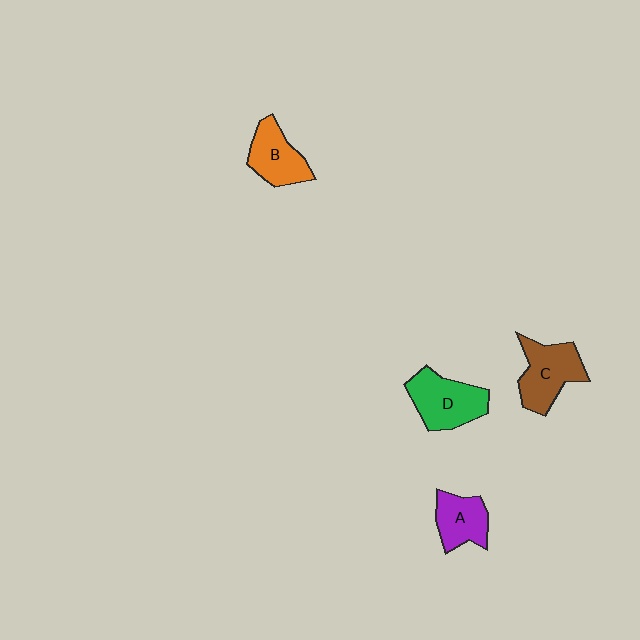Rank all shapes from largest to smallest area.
From largest to smallest: D (green), C (brown), B (orange), A (purple).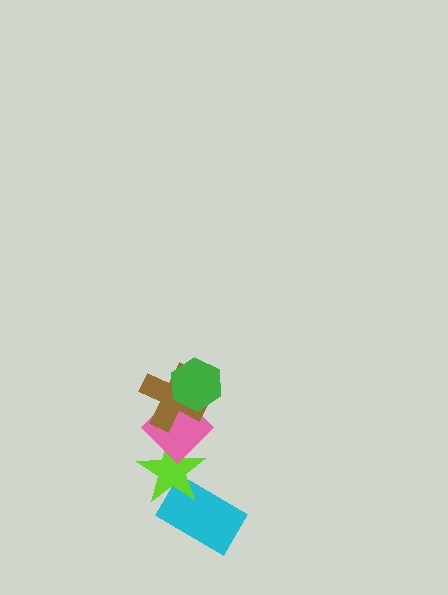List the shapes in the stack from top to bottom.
From top to bottom: the green hexagon, the brown cross, the pink diamond, the lime star, the cyan rectangle.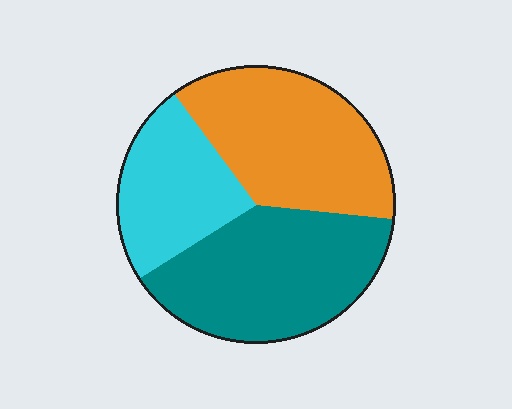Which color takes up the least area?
Cyan, at roughly 25%.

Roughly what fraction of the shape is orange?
Orange covers 37% of the shape.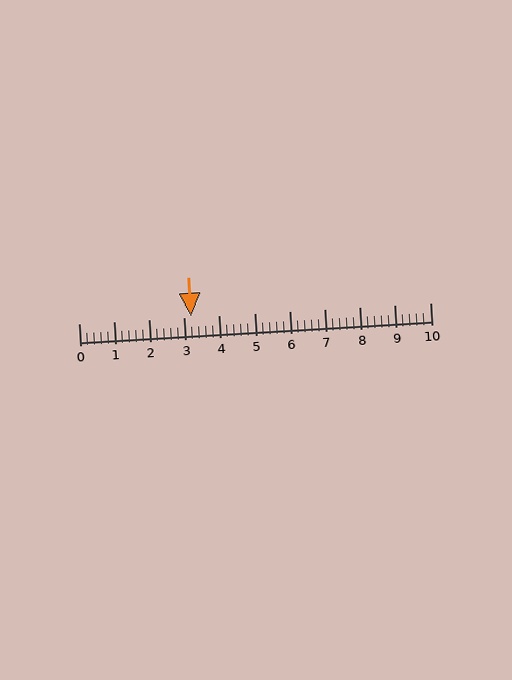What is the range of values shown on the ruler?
The ruler shows values from 0 to 10.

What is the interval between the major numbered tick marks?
The major tick marks are spaced 1 units apart.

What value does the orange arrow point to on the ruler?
The orange arrow points to approximately 3.2.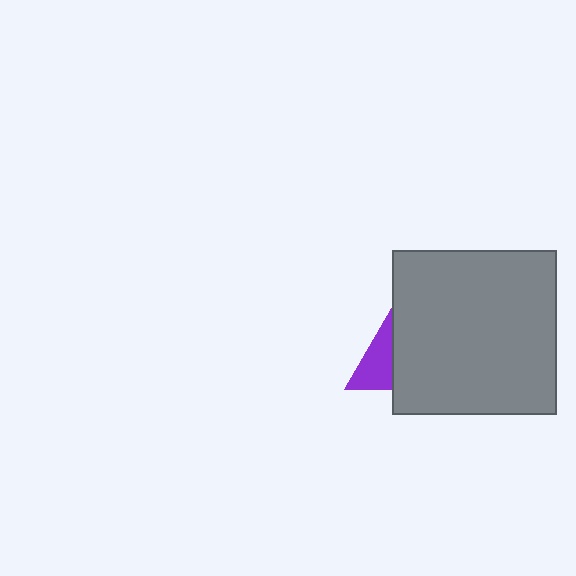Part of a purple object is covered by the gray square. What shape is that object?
It is a triangle.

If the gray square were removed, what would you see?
You would see the complete purple triangle.